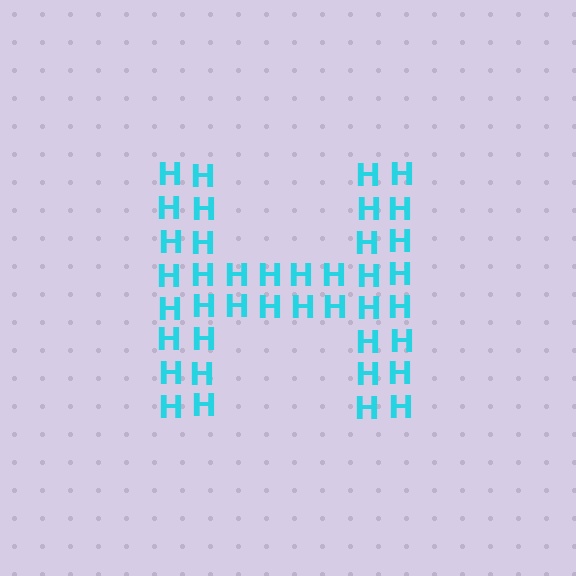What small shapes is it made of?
It is made of small letter H's.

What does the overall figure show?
The overall figure shows the letter H.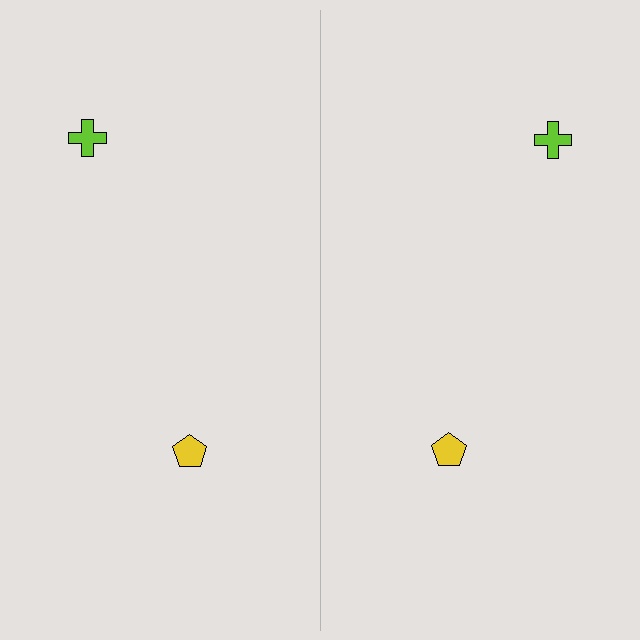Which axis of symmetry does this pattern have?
The pattern has a vertical axis of symmetry running through the center of the image.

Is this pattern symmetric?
Yes, this pattern has bilateral (reflection) symmetry.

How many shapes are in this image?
There are 4 shapes in this image.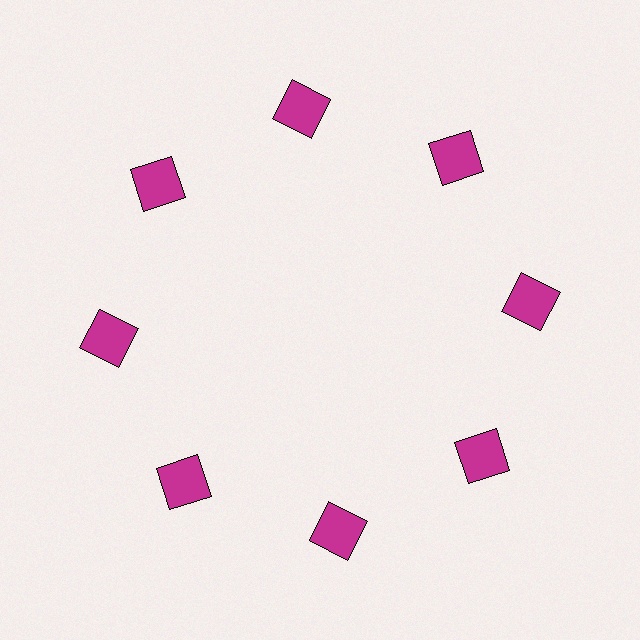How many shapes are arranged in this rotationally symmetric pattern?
There are 8 shapes, arranged in 8 groups of 1.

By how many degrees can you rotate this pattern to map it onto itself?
The pattern maps onto itself every 45 degrees of rotation.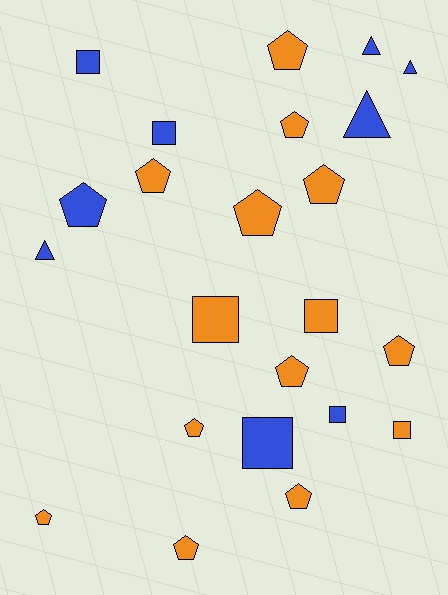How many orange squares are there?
There are 3 orange squares.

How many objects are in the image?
There are 23 objects.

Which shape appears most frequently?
Pentagon, with 12 objects.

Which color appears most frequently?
Orange, with 14 objects.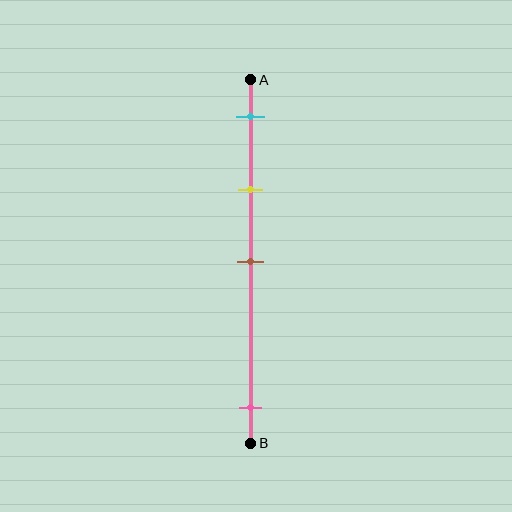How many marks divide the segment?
There are 4 marks dividing the segment.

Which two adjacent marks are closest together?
The cyan and yellow marks are the closest adjacent pair.